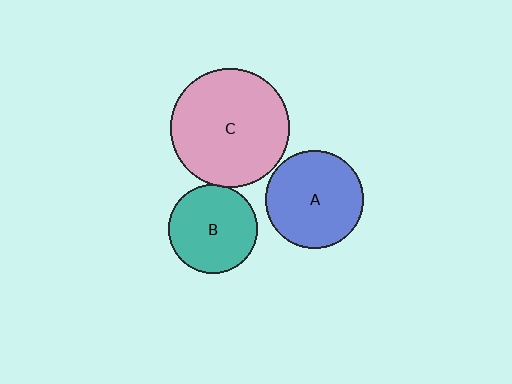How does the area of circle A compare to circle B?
Approximately 1.2 times.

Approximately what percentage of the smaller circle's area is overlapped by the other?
Approximately 5%.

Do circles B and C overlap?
Yes.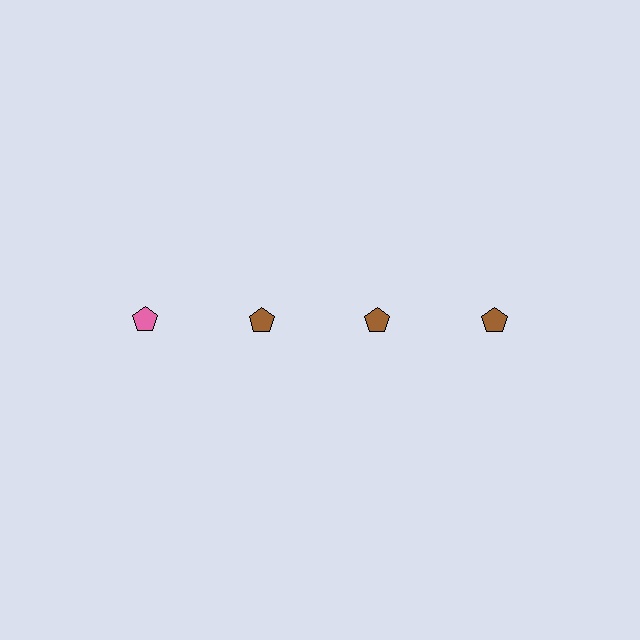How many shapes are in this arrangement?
There are 4 shapes arranged in a grid pattern.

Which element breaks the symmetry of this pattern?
The pink pentagon in the top row, leftmost column breaks the symmetry. All other shapes are brown pentagons.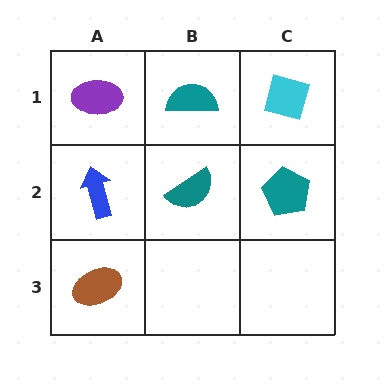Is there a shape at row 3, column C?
No, that cell is empty.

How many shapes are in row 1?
3 shapes.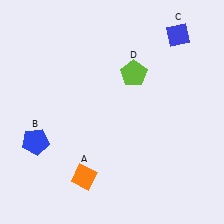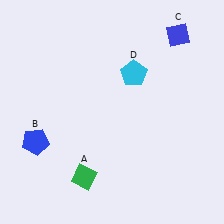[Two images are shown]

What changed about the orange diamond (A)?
In Image 1, A is orange. In Image 2, it changed to green.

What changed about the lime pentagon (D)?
In Image 1, D is lime. In Image 2, it changed to cyan.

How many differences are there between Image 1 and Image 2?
There are 2 differences between the two images.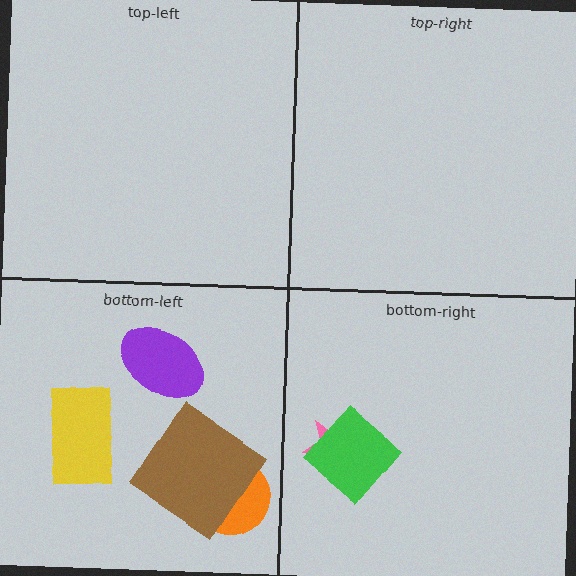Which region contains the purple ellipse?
The bottom-left region.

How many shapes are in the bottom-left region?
4.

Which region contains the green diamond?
The bottom-right region.